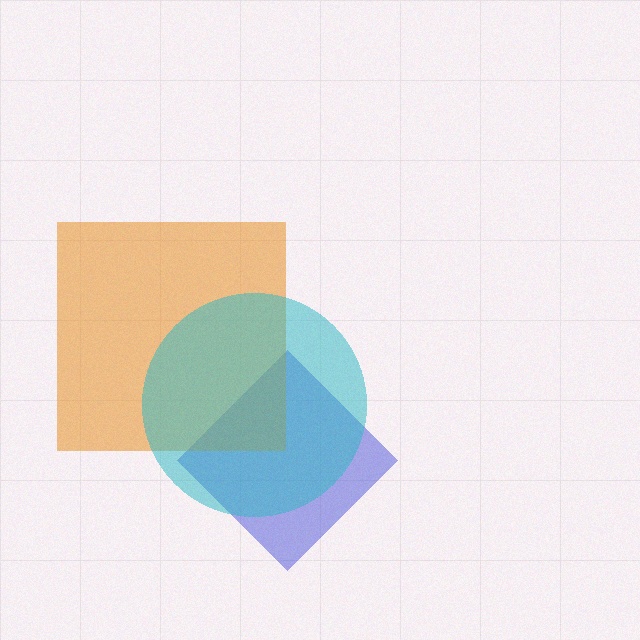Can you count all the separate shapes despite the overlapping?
Yes, there are 3 separate shapes.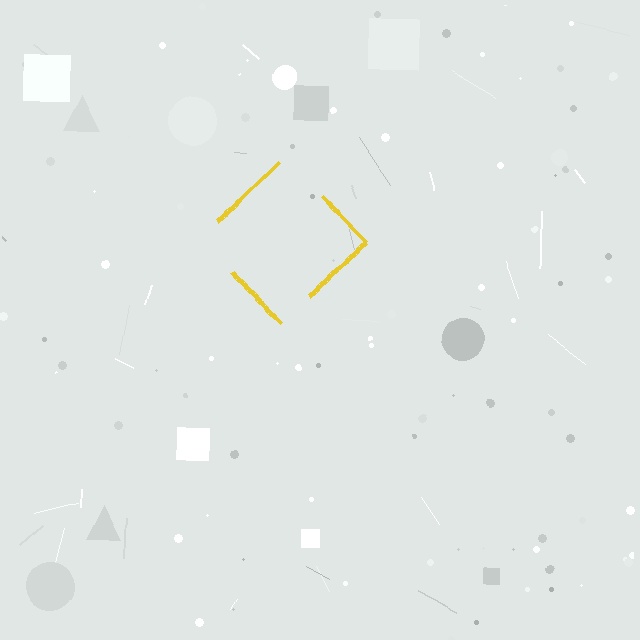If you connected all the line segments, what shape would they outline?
They would outline a diamond.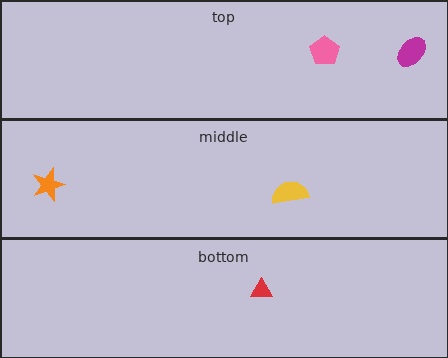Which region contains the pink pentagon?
The top region.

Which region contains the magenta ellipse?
The top region.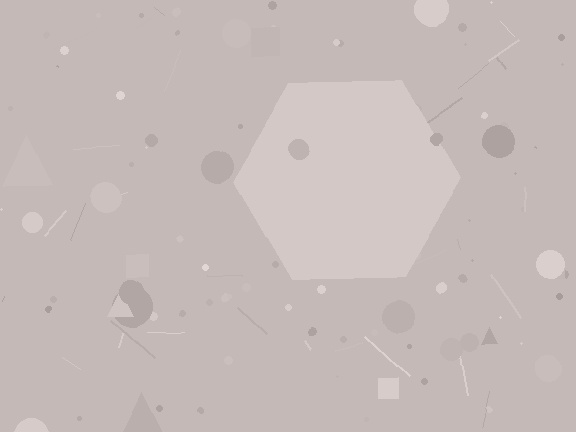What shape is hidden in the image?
A hexagon is hidden in the image.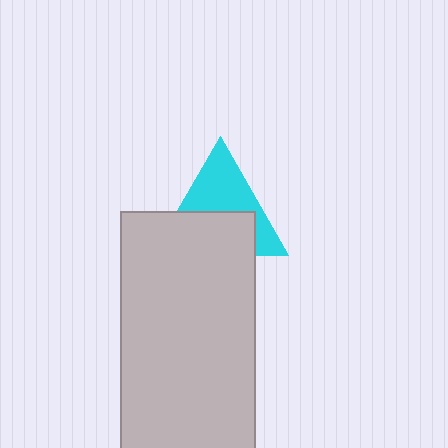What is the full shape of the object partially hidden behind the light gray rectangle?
The partially hidden object is a cyan triangle.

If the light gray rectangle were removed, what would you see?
You would see the complete cyan triangle.